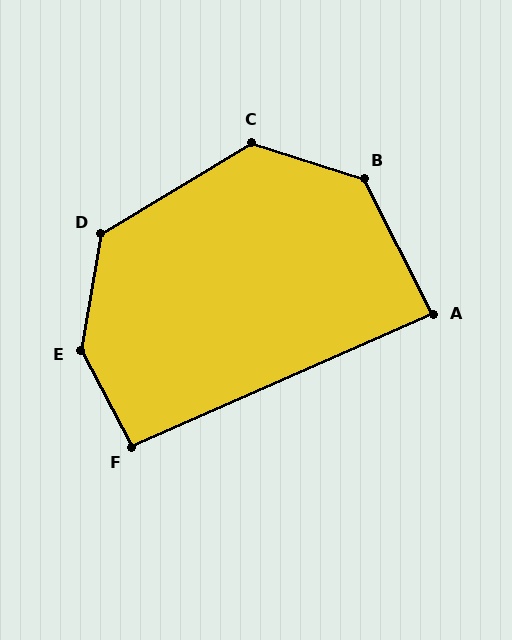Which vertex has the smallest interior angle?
A, at approximately 87 degrees.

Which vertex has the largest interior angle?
E, at approximately 143 degrees.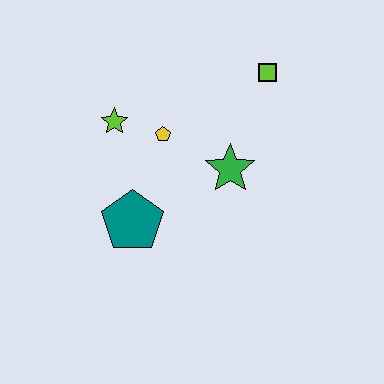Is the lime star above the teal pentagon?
Yes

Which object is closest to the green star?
The yellow pentagon is closest to the green star.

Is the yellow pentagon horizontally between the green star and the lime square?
No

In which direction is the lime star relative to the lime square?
The lime star is to the left of the lime square.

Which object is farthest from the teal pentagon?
The lime square is farthest from the teal pentagon.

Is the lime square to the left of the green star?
No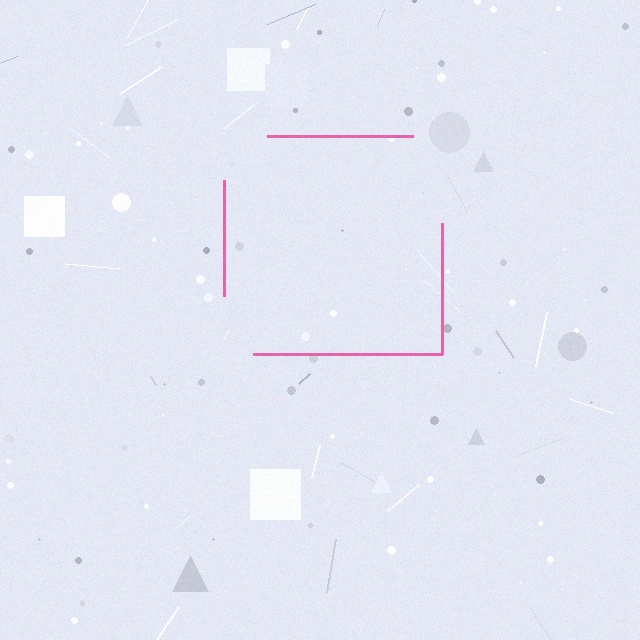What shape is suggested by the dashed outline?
The dashed outline suggests a square.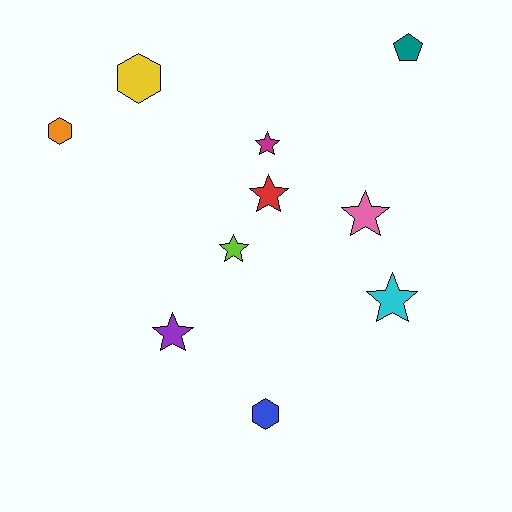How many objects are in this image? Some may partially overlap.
There are 10 objects.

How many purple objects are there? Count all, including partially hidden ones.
There is 1 purple object.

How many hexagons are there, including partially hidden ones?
There are 3 hexagons.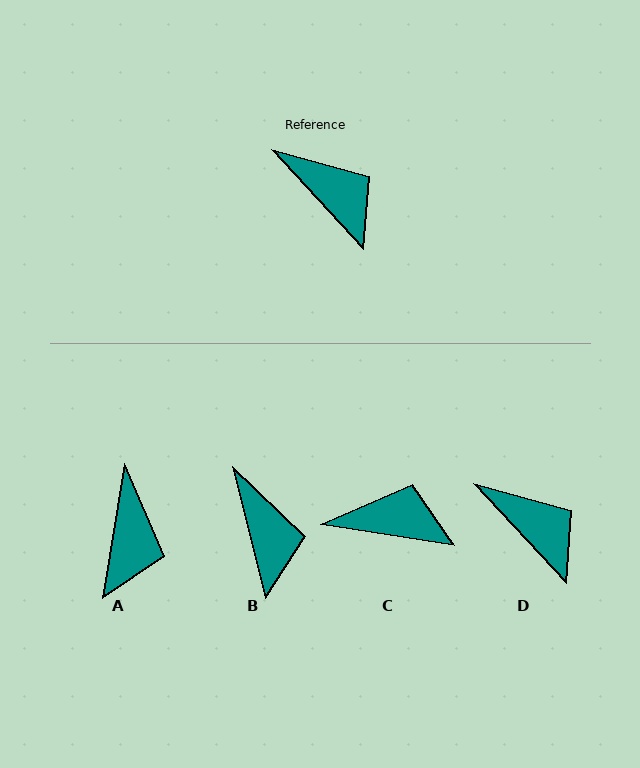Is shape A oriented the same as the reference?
No, it is off by about 52 degrees.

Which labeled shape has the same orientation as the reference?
D.